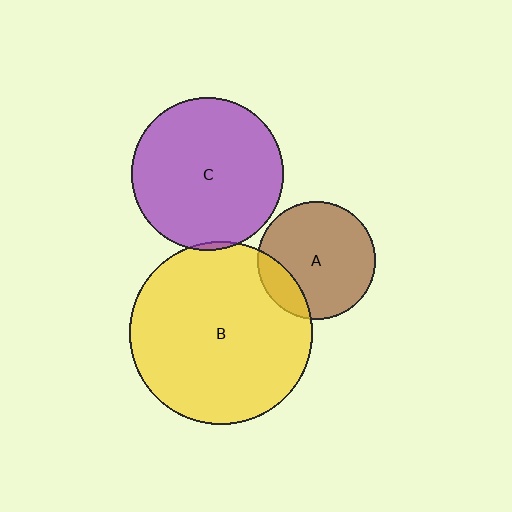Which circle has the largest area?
Circle B (yellow).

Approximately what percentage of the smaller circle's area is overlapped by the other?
Approximately 15%.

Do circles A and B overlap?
Yes.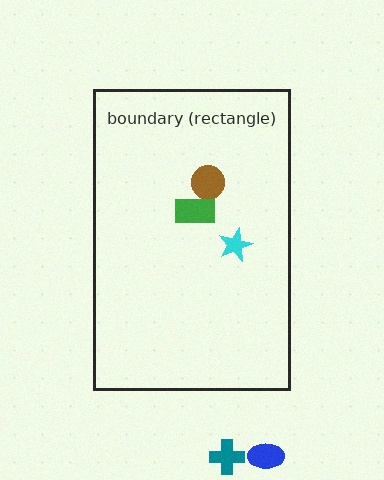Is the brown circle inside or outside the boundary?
Inside.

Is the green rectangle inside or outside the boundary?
Inside.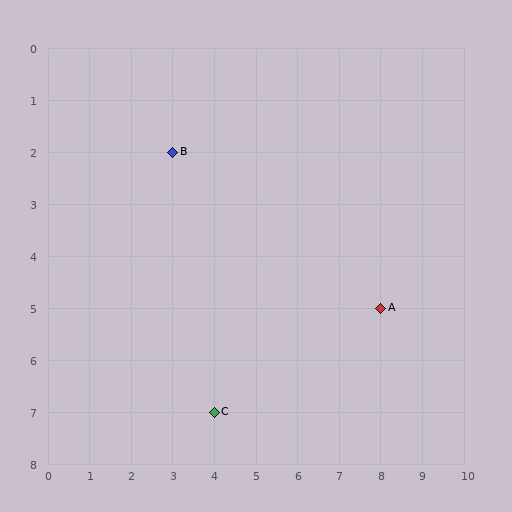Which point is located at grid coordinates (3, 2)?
Point B is at (3, 2).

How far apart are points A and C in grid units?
Points A and C are 4 columns and 2 rows apart (about 4.5 grid units diagonally).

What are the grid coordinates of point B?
Point B is at grid coordinates (3, 2).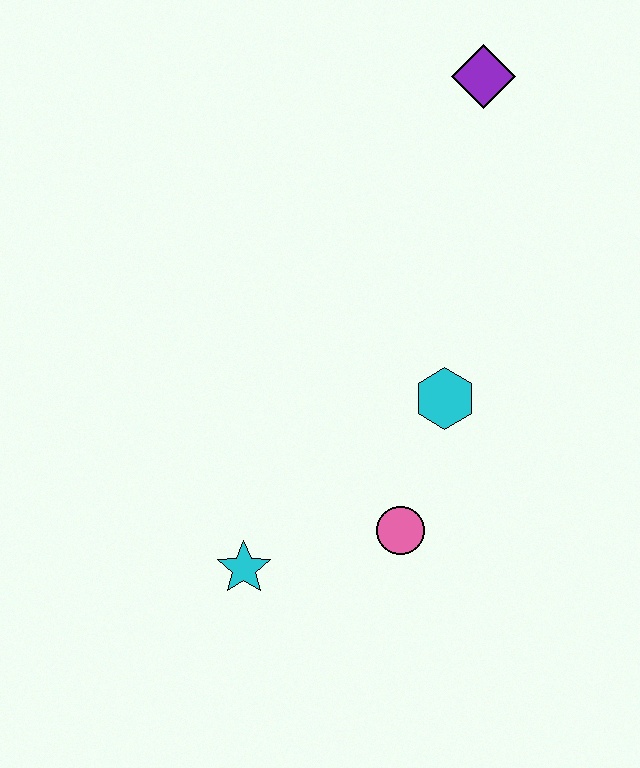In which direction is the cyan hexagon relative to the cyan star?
The cyan hexagon is to the right of the cyan star.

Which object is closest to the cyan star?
The pink circle is closest to the cyan star.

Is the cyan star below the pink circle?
Yes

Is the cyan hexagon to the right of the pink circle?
Yes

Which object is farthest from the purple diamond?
The cyan star is farthest from the purple diamond.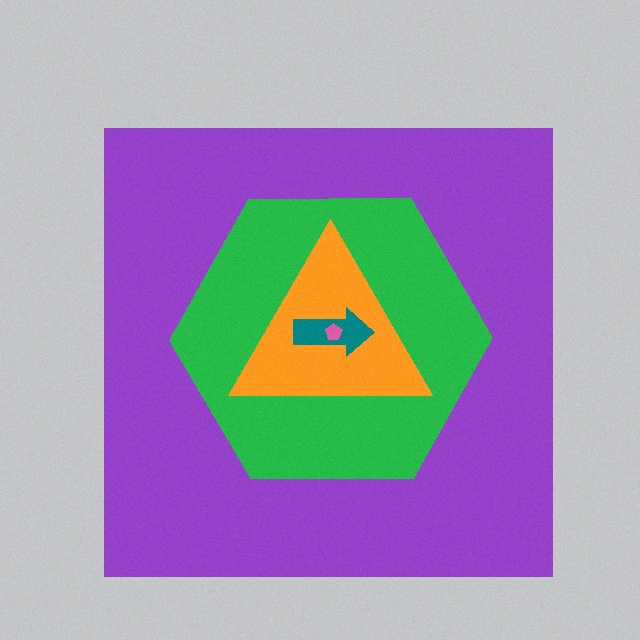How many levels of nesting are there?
5.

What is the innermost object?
The pink pentagon.